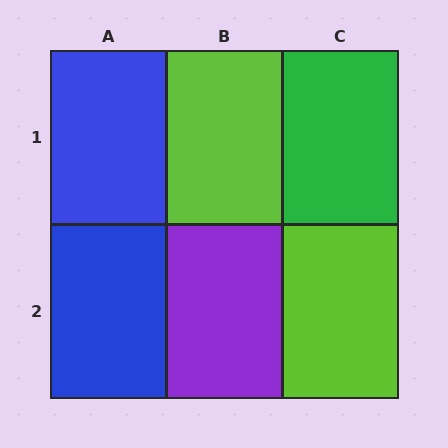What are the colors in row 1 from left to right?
Blue, lime, green.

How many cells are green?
1 cell is green.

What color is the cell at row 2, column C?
Lime.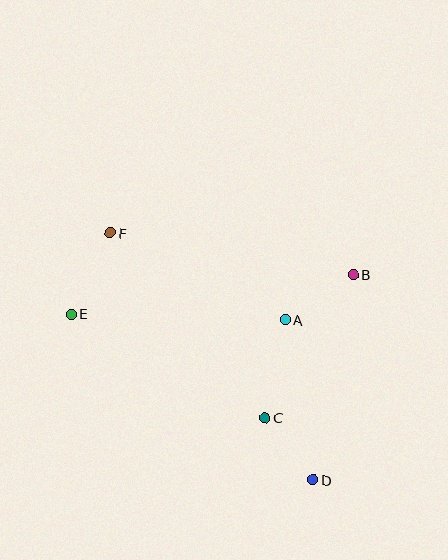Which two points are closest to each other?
Points C and D are closest to each other.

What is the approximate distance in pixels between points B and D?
The distance between B and D is approximately 209 pixels.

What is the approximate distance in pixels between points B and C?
The distance between B and C is approximately 168 pixels.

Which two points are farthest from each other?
Points D and F are farthest from each other.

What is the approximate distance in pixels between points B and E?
The distance between B and E is approximately 285 pixels.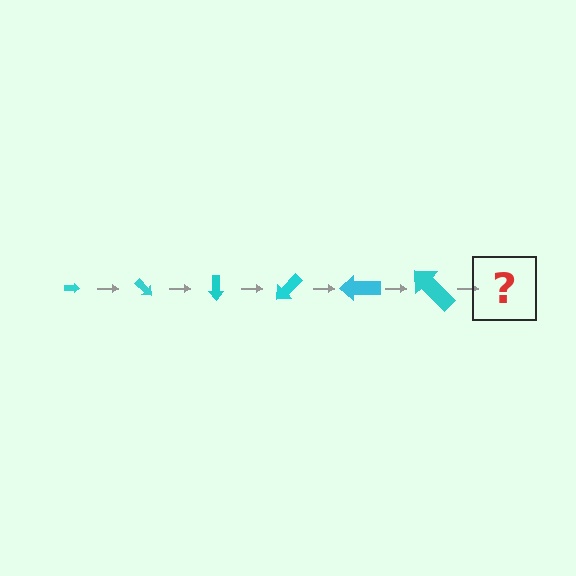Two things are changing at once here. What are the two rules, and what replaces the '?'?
The two rules are that the arrow grows larger each step and it rotates 45 degrees each step. The '?' should be an arrow, larger than the previous one and rotated 270 degrees from the start.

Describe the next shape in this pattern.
It should be an arrow, larger than the previous one and rotated 270 degrees from the start.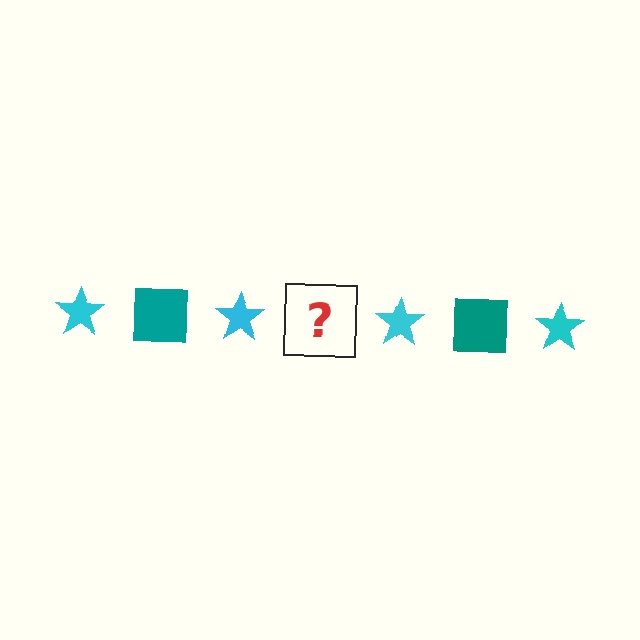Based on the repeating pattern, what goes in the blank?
The blank should be a teal square.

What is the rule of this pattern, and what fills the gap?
The rule is that the pattern alternates between cyan star and teal square. The gap should be filled with a teal square.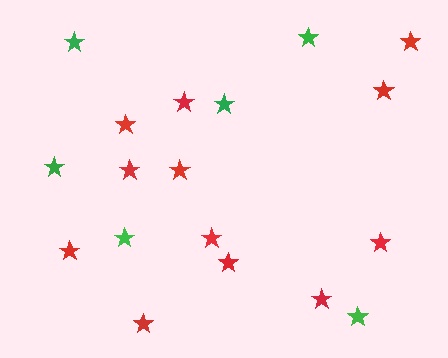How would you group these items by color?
There are 2 groups: one group of green stars (6) and one group of red stars (12).